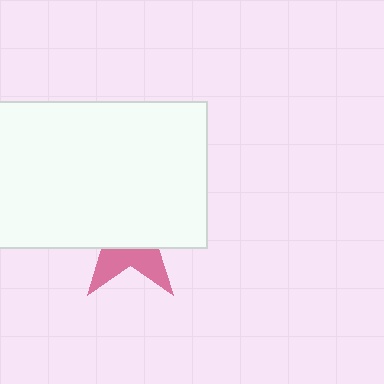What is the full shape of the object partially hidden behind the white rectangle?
The partially hidden object is a pink star.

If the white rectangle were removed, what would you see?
You would see the complete pink star.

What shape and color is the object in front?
The object in front is a white rectangle.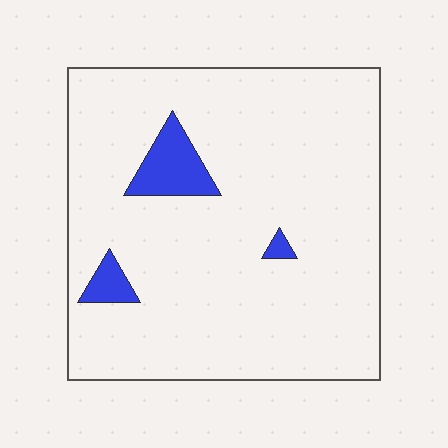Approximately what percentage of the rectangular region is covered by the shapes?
Approximately 5%.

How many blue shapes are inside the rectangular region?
3.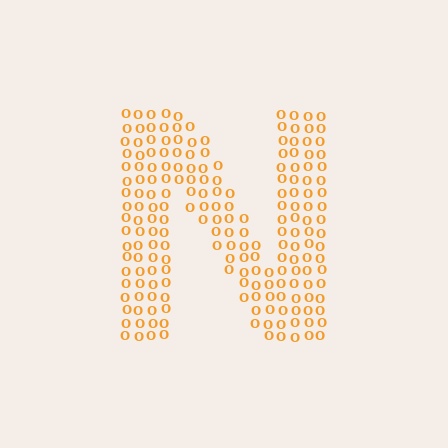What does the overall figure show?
The overall figure shows the letter N.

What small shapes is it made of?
It is made of small letter O's.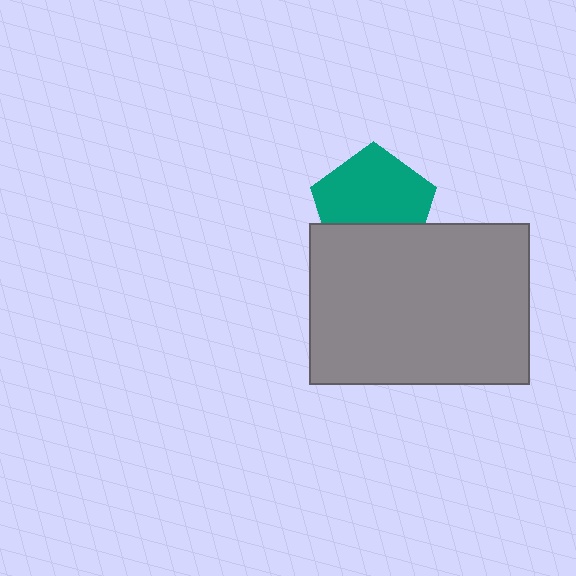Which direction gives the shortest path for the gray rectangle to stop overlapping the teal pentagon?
Moving down gives the shortest separation.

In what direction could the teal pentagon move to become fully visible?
The teal pentagon could move up. That would shift it out from behind the gray rectangle entirely.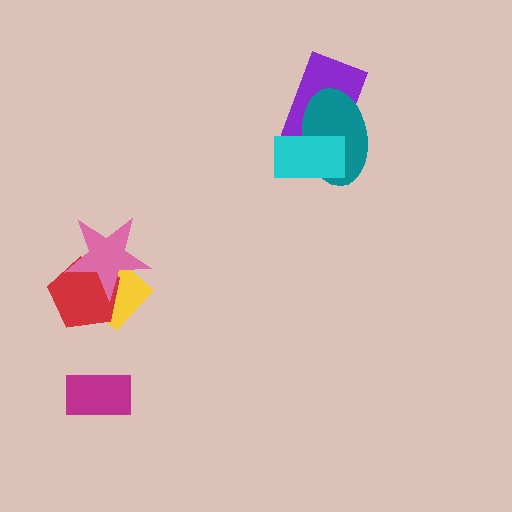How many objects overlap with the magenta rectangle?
0 objects overlap with the magenta rectangle.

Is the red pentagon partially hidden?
Yes, it is partially covered by another shape.